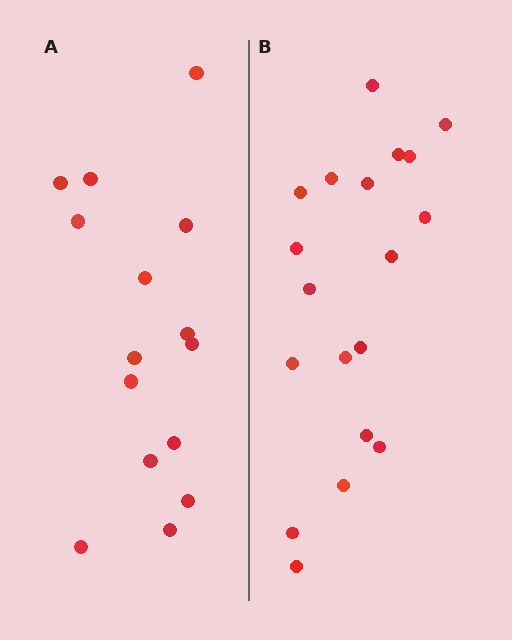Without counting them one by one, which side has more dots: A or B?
Region B (the right region) has more dots.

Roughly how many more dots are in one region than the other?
Region B has about 4 more dots than region A.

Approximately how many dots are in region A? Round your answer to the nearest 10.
About 20 dots. (The exact count is 15, which rounds to 20.)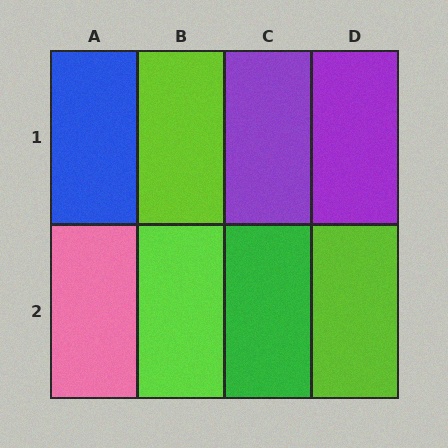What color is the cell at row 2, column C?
Green.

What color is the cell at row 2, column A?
Pink.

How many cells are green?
1 cell is green.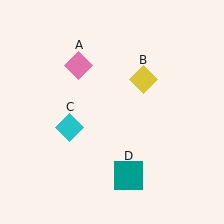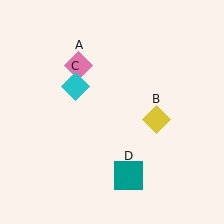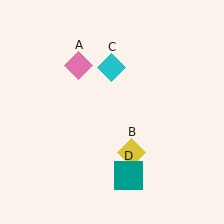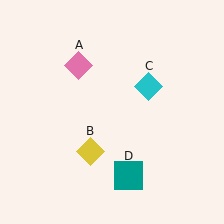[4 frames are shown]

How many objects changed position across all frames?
2 objects changed position: yellow diamond (object B), cyan diamond (object C).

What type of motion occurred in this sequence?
The yellow diamond (object B), cyan diamond (object C) rotated clockwise around the center of the scene.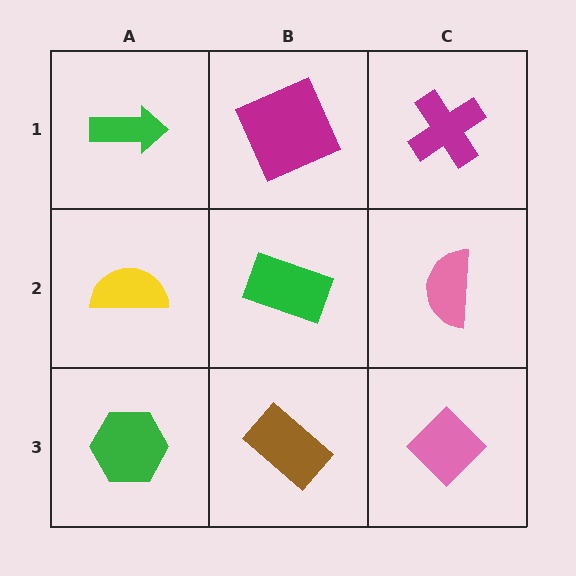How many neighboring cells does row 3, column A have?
2.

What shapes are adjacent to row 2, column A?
A green arrow (row 1, column A), a green hexagon (row 3, column A), a green rectangle (row 2, column B).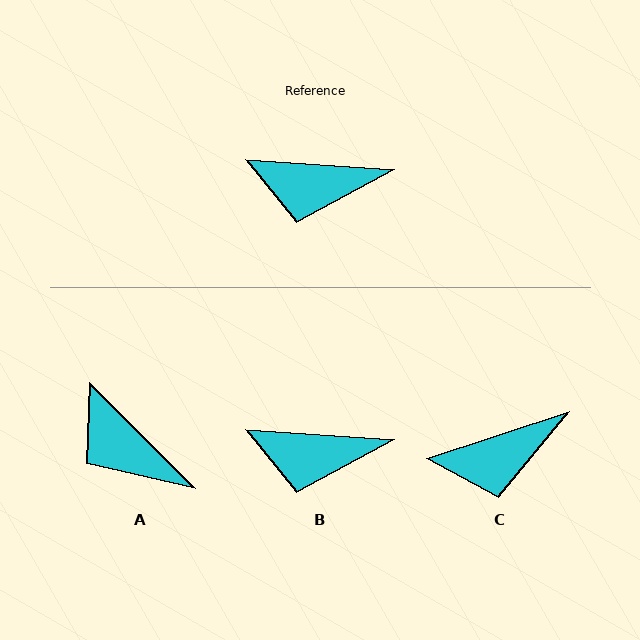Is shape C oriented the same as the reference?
No, it is off by about 22 degrees.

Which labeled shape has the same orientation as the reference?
B.